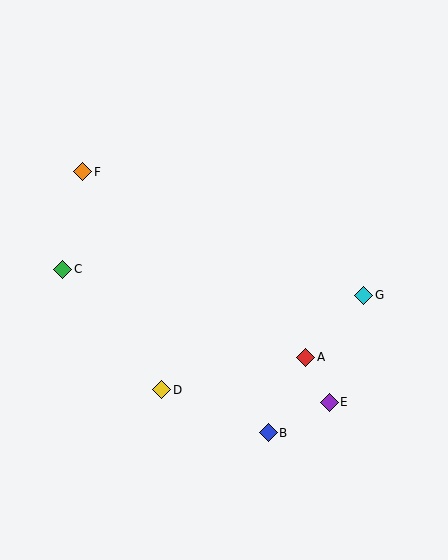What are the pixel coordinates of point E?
Point E is at (329, 402).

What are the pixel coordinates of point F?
Point F is at (83, 172).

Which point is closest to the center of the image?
Point A at (306, 357) is closest to the center.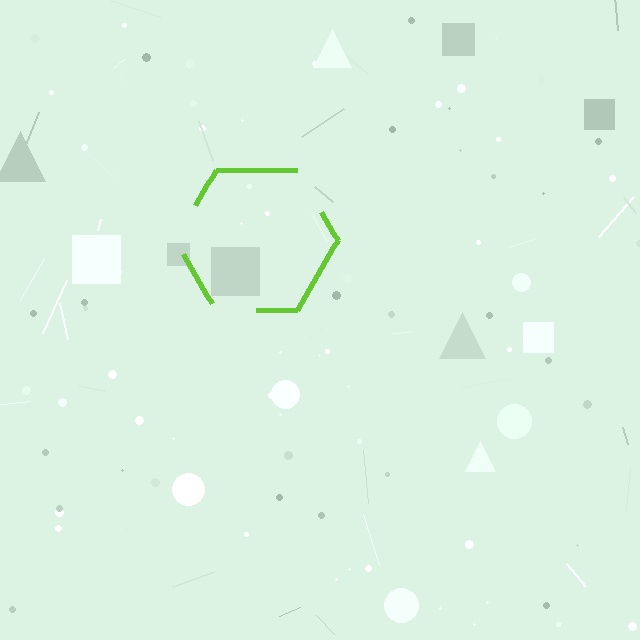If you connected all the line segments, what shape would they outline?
They would outline a hexagon.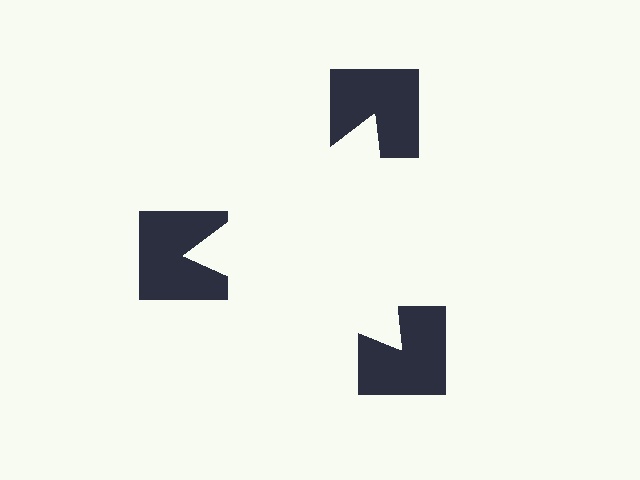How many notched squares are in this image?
There are 3 — one at each vertex of the illusory triangle.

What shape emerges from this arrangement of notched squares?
An illusory triangle — its edges are inferred from the aligned wedge cuts in the notched squares, not physically drawn.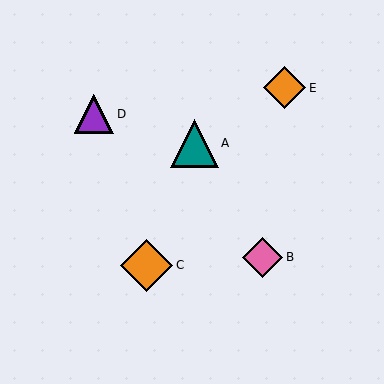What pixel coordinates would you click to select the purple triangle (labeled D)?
Click at (94, 114) to select the purple triangle D.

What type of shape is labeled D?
Shape D is a purple triangle.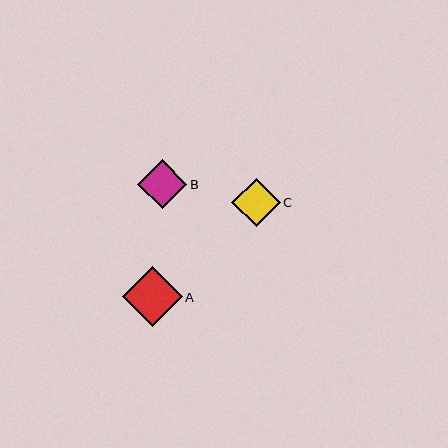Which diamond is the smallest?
Diamond C is the smallest with a size of approximately 48 pixels.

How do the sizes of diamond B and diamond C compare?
Diamond B and diamond C are approximately the same size.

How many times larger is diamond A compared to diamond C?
Diamond A is approximately 1.2 times the size of diamond C.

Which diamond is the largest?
Diamond A is the largest with a size of approximately 60 pixels.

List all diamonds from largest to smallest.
From largest to smallest: A, B, C.